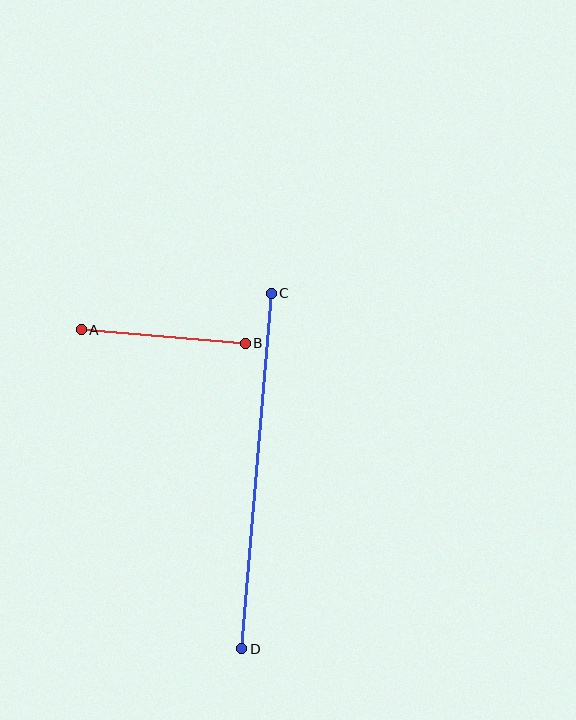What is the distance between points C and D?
The distance is approximately 357 pixels.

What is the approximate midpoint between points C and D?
The midpoint is at approximately (256, 471) pixels.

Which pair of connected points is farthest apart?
Points C and D are farthest apart.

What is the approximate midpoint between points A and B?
The midpoint is at approximately (163, 337) pixels.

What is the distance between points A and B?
The distance is approximately 165 pixels.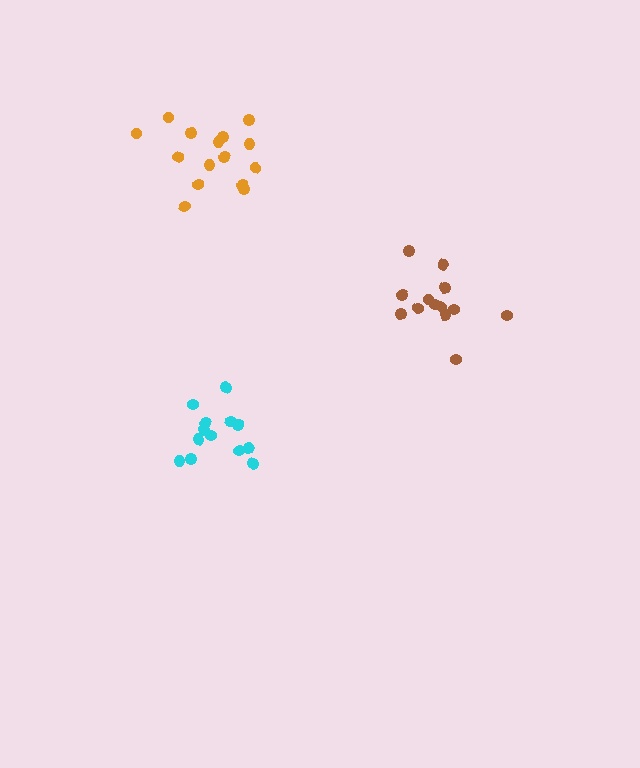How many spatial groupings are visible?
There are 3 spatial groupings.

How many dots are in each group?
Group 1: 15 dots, Group 2: 13 dots, Group 3: 13 dots (41 total).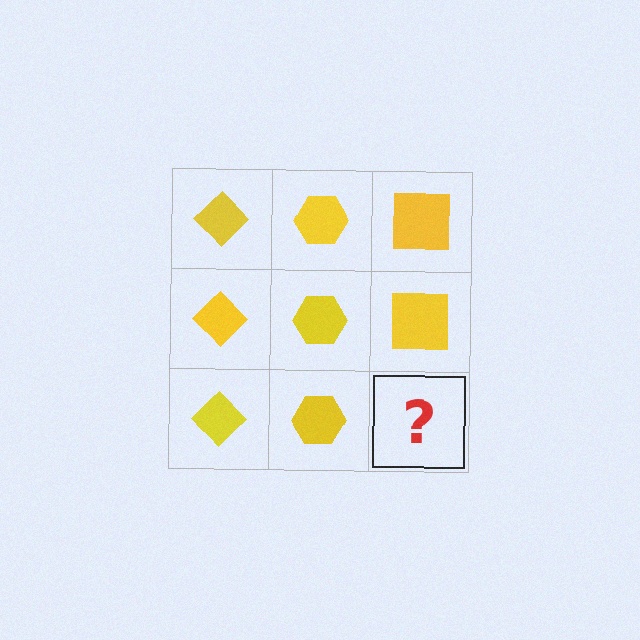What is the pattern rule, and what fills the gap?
The rule is that each column has a consistent shape. The gap should be filled with a yellow square.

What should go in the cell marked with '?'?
The missing cell should contain a yellow square.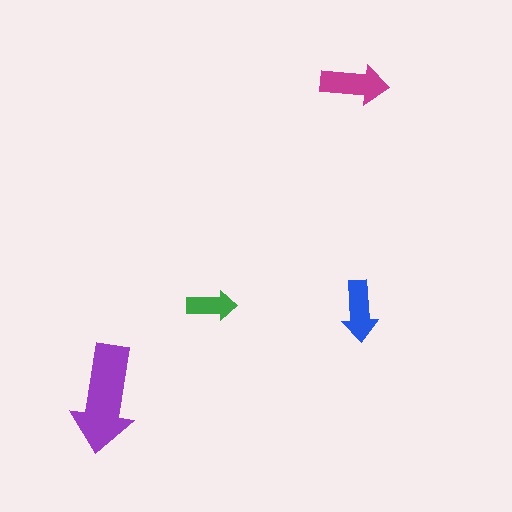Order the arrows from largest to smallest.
the purple one, the magenta one, the blue one, the green one.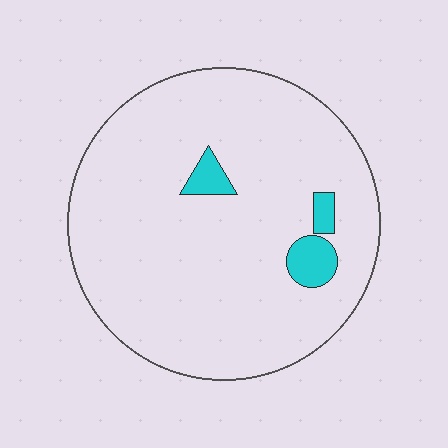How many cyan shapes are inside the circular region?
3.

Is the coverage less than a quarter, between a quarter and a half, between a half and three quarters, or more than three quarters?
Less than a quarter.